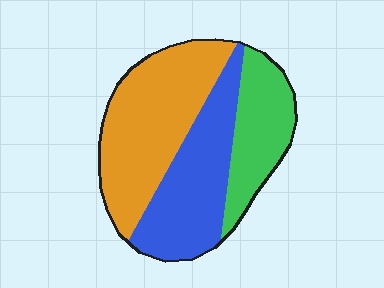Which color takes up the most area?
Orange, at roughly 40%.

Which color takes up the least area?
Green, at roughly 25%.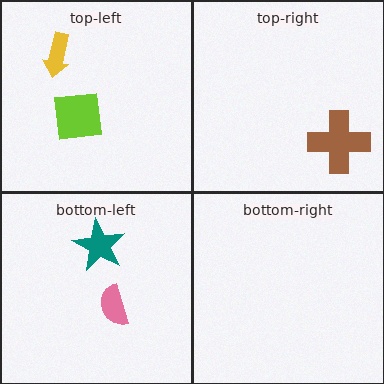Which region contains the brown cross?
The top-right region.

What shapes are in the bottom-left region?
The teal star, the pink semicircle.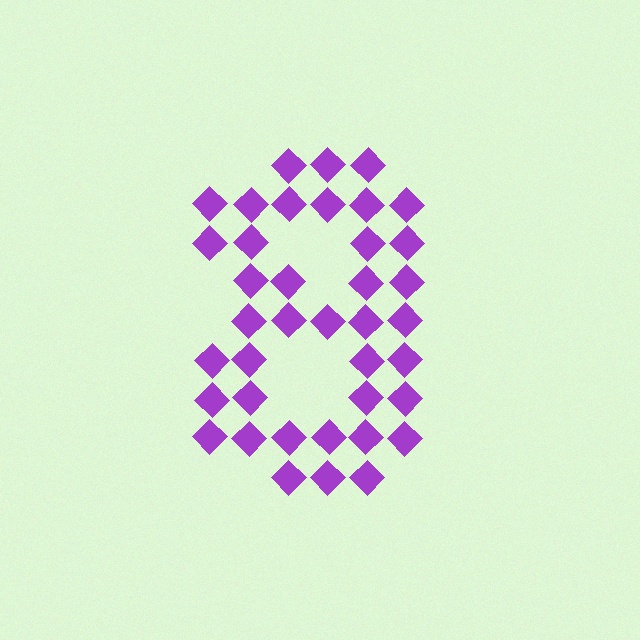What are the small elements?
The small elements are diamonds.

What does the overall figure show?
The overall figure shows the digit 8.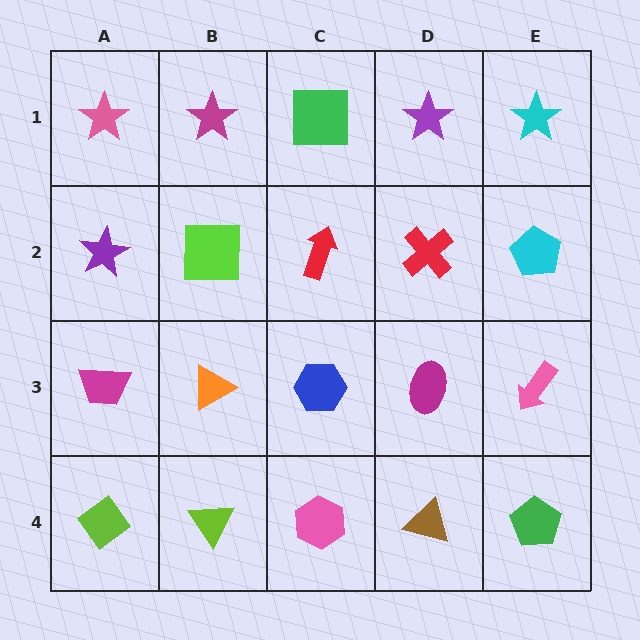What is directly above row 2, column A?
A pink star.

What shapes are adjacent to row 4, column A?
A magenta trapezoid (row 3, column A), a lime triangle (row 4, column B).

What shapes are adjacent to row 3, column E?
A cyan pentagon (row 2, column E), a green pentagon (row 4, column E), a magenta ellipse (row 3, column D).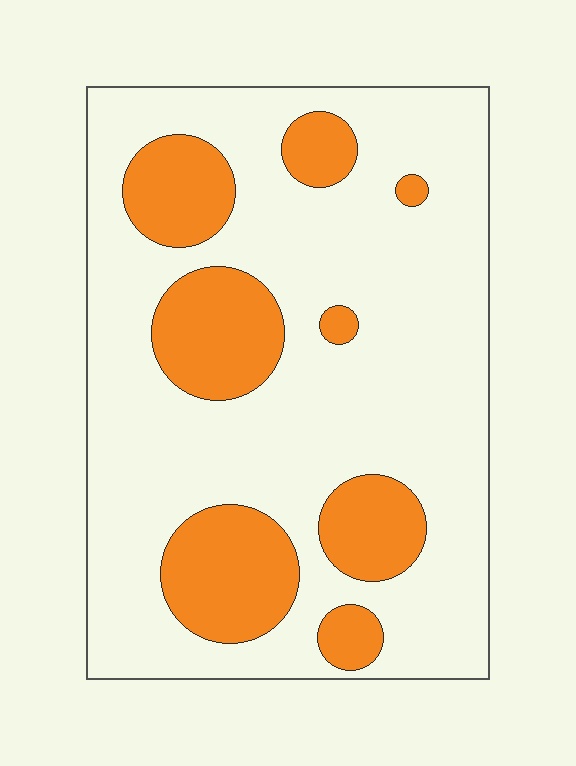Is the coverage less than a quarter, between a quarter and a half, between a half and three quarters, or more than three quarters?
Less than a quarter.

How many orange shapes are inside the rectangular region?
8.